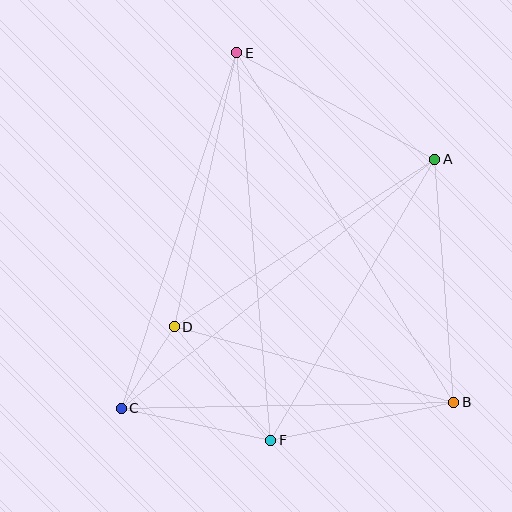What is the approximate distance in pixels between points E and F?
The distance between E and F is approximately 389 pixels.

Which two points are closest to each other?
Points C and D are closest to each other.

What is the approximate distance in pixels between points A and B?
The distance between A and B is approximately 244 pixels.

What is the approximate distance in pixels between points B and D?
The distance between B and D is approximately 290 pixels.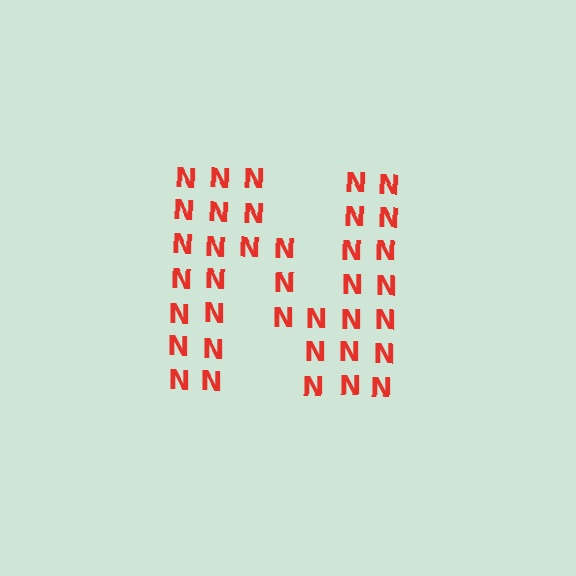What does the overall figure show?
The overall figure shows the letter N.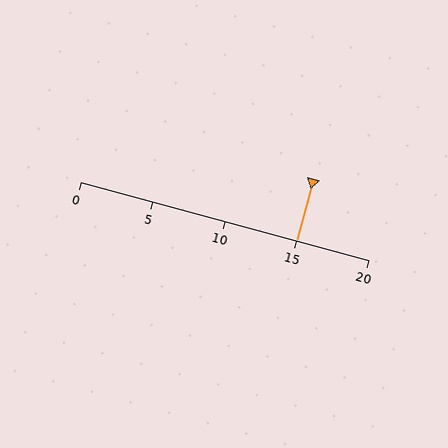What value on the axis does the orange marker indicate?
The marker indicates approximately 15.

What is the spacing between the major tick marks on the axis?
The major ticks are spaced 5 apart.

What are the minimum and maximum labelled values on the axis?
The axis runs from 0 to 20.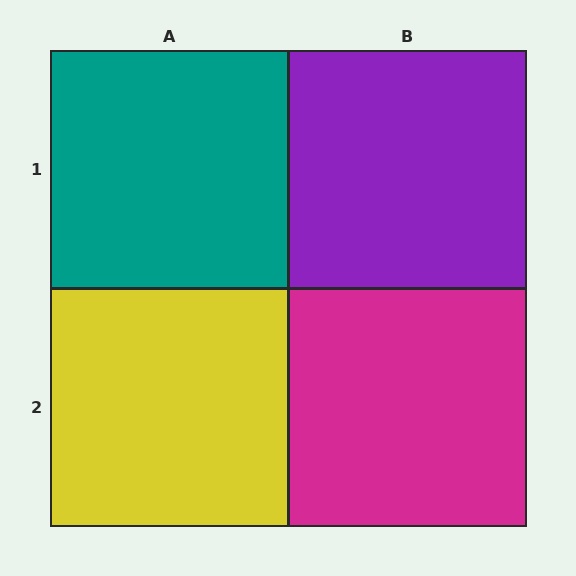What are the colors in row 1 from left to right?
Teal, purple.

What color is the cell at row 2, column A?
Yellow.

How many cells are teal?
1 cell is teal.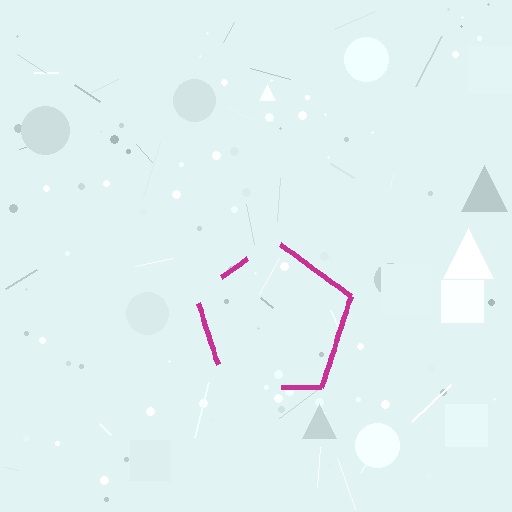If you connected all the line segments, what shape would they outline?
They would outline a pentagon.